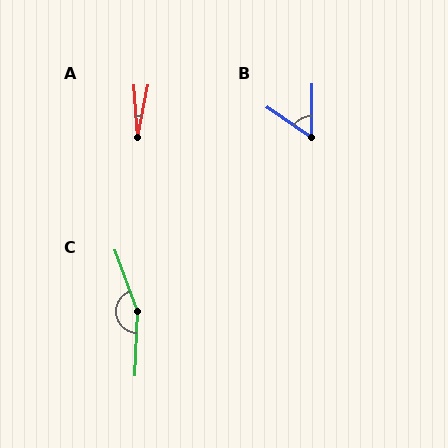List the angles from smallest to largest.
A (15°), B (56°), C (157°).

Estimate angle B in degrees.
Approximately 56 degrees.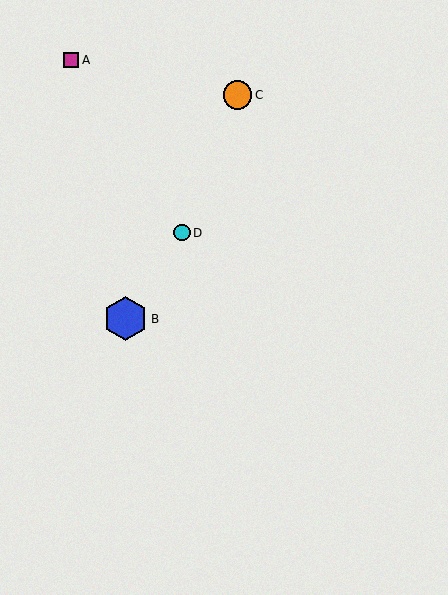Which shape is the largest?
The blue hexagon (labeled B) is the largest.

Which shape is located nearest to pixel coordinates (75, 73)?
The magenta square (labeled A) at (71, 60) is nearest to that location.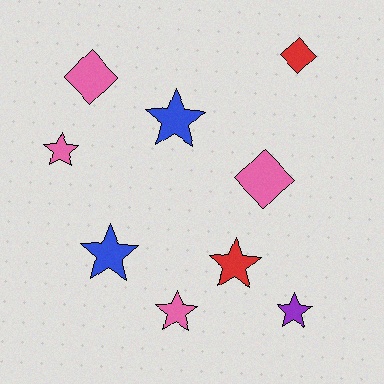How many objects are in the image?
There are 9 objects.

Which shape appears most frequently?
Star, with 6 objects.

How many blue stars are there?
There are 2 blue stars.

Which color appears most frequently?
Pink, with 4 objects.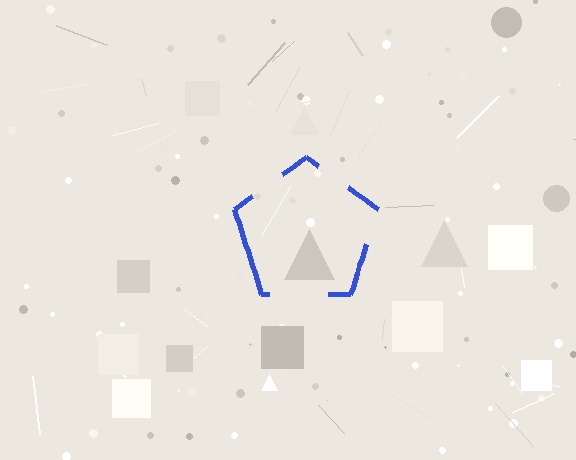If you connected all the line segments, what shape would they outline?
They would outline a pentagon.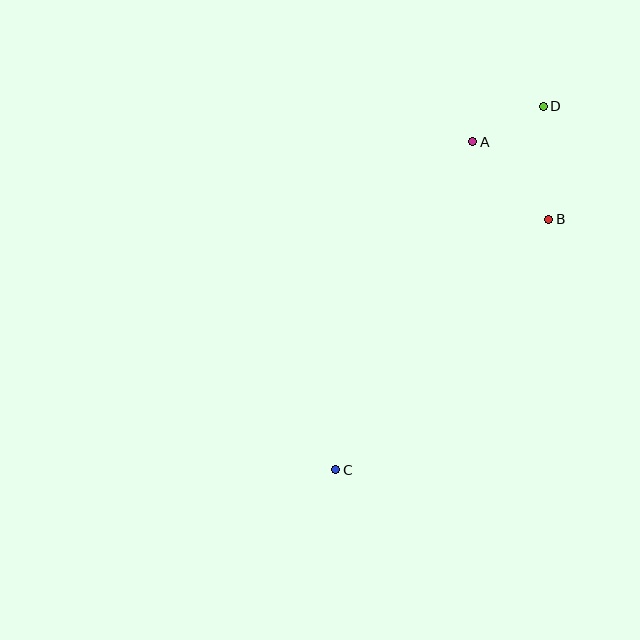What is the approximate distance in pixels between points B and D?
The distance between B and D is approximately 113 pixels.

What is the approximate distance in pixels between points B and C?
The distance between B and C is approximately 329 pixels.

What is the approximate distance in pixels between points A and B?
The distance between A and B is approximately 108 pixels.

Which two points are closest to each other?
Points A and D are closest to each other.